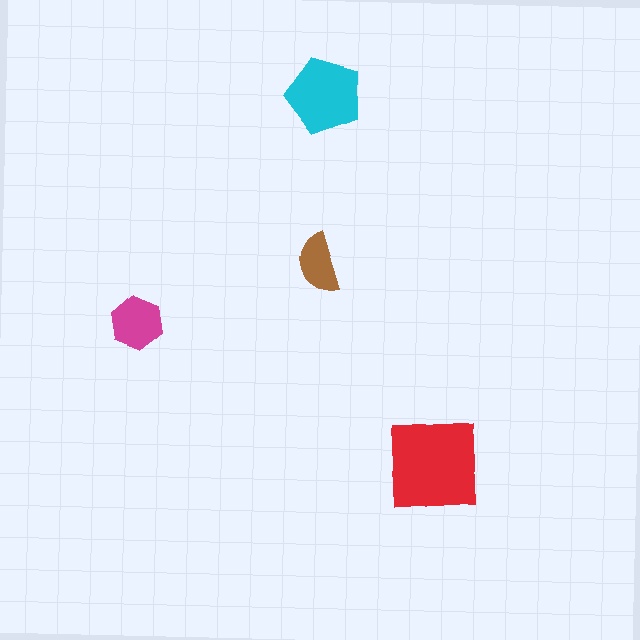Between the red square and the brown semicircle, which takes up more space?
The red square.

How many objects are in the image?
There are 4 objects in the image.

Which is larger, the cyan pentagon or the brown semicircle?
The cyan pentagon.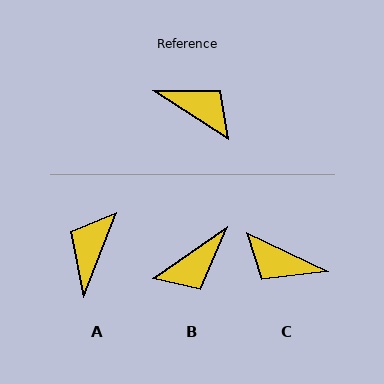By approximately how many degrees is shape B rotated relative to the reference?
Approximately 113 degrees clockwise.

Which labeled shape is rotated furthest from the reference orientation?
C, about 172 degrees away.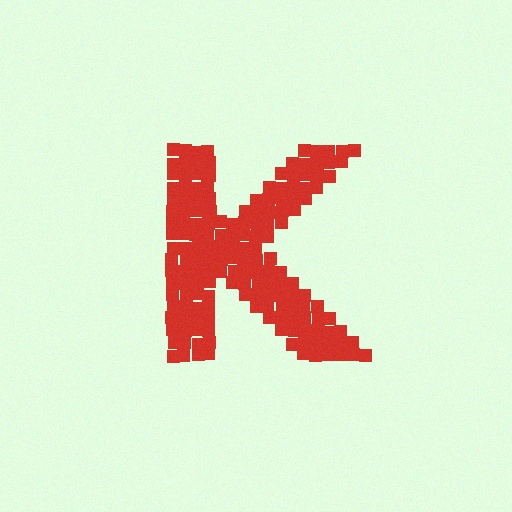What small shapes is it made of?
It is made of small squares.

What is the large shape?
The large shape is the letter K.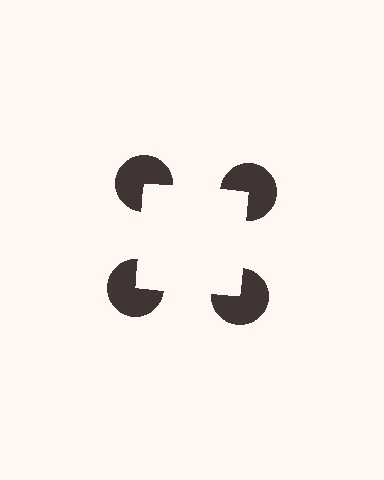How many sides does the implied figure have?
4 sides.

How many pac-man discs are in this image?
There are 4 — one at each vertex of the illusory square.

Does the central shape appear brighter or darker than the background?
It typically appears slightly brighter than the background, even though no actual brightness change is drawn.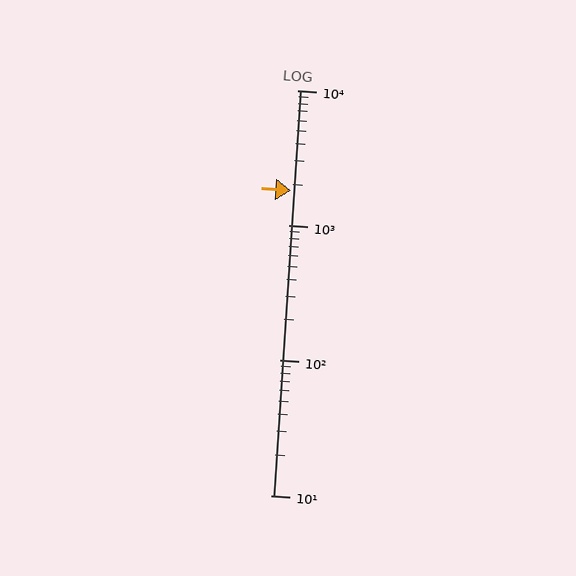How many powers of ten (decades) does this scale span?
The scale spans 3 decades, from 10 to 10000.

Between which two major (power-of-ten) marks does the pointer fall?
The pointer is between 1000 and 10000.